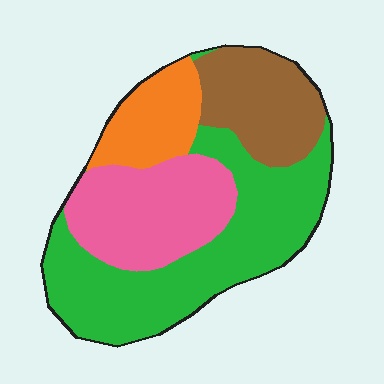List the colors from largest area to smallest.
From largest to smallest: green, pink, brown, orange.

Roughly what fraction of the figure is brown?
Brown takes up about one fifth (1/5) of the figure.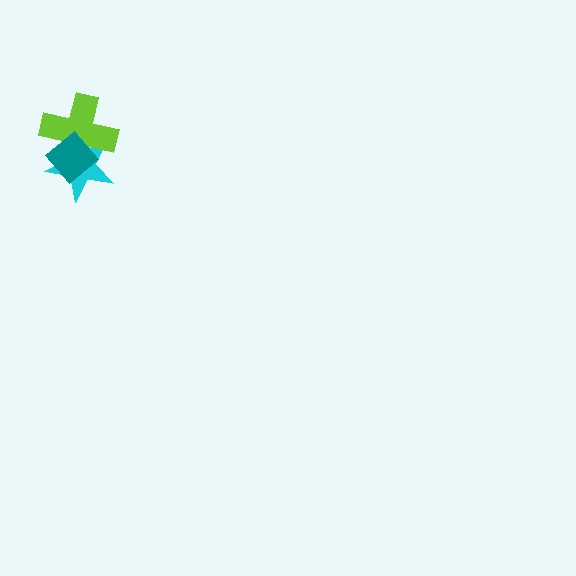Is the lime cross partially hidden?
Yes, it is partially covered by another shape.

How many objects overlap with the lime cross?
2 objects overlap with the lime cross.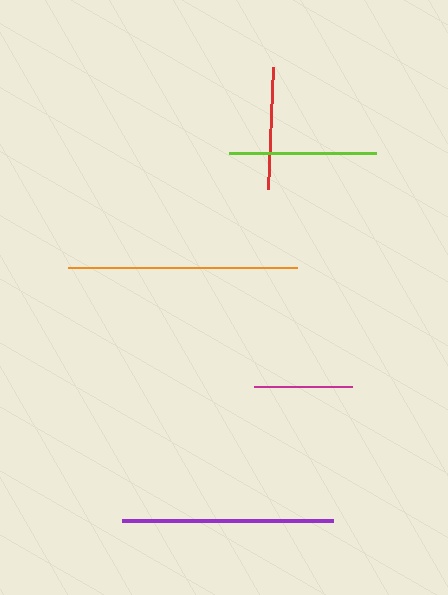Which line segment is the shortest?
The magenta line is the shortest at approximately 98 pixels.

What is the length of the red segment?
The red segment is approximately 122 pixels long.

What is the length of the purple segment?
The purple segment is approximately 212 pixels long.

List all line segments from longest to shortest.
From longest to shortest: orange, purple, lime, red, magenta.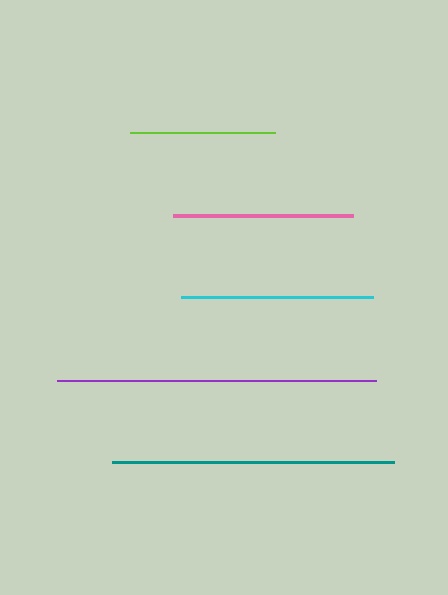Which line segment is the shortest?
The lime line is the shortest at approximately 145 pixels.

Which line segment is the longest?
The purple line is the longest at approximately 319 pixels.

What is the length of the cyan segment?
The cyan segment is approximately 193 pixels long.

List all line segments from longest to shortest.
From longest to shortest: purple, teal, cyan, pink, lime.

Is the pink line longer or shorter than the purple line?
The purple line is longer than the pink line.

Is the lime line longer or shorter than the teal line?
The teal line is longer than the lime line.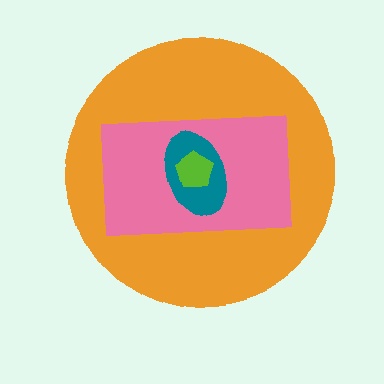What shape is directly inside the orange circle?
The pink rectangle.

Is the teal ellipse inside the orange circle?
Yes.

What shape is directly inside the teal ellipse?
The lime pentagon.